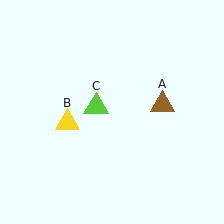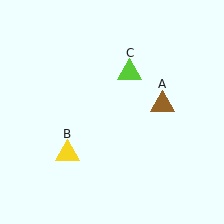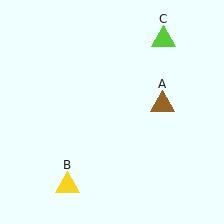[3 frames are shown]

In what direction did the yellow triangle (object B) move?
The yellow triangle (object B) moved down.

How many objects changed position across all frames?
2 objects changed position: yellow triangle (object B), lime triangle (object C).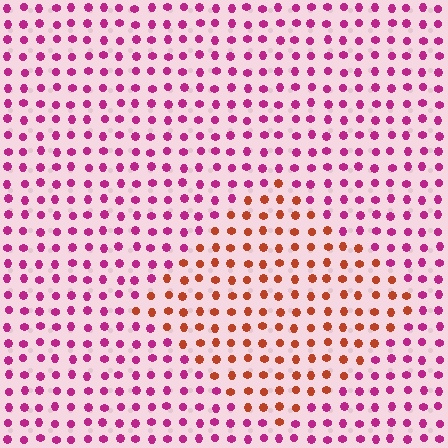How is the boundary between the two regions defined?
The boundary is defined purely by a slight shift in hue (about 53 degrees). Spacing, size, and orientation are identical on both sides.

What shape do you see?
I see a diamond.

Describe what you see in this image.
The image is filled with small magenta elements in a uniform arrangement. A diamond-shaped region is visible where the elements are tinted to a slightly different hue, forming a subtle color boundary.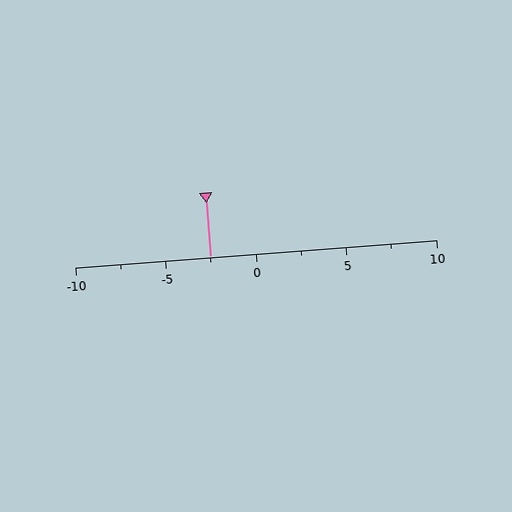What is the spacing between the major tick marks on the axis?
The major ticks are spaced 5 apart.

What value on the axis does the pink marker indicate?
The marker indicates approximately -2.5.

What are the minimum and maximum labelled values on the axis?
The axis runs from -10 to 10.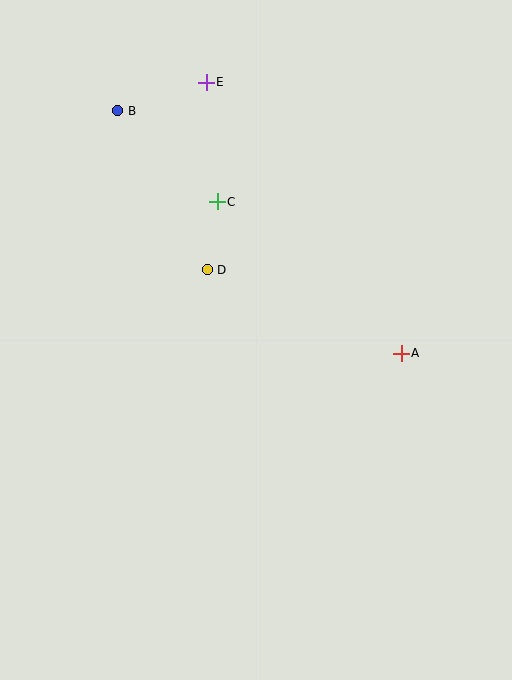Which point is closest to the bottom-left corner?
Point D is closest to the bottom-left corner.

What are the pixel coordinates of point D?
Point D is at (207, 270).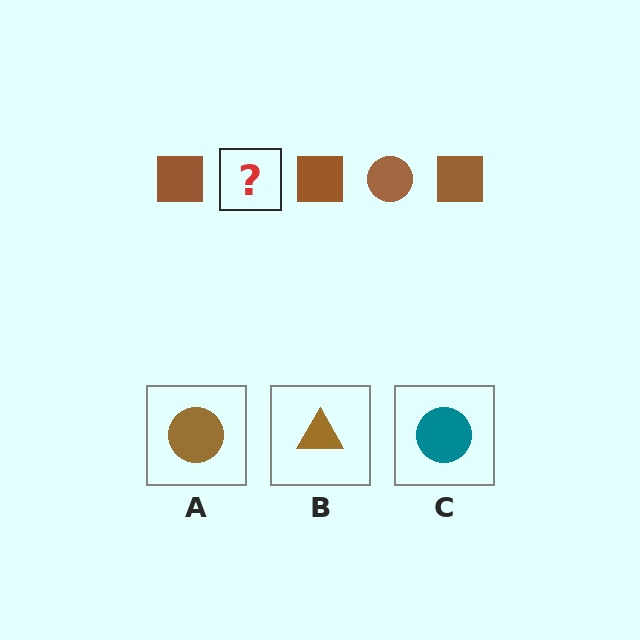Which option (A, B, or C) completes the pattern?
A.